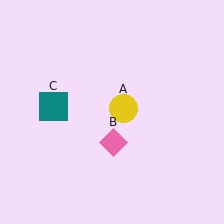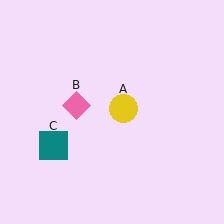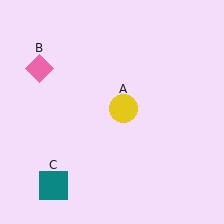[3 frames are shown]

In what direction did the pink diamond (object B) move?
The pink diamond (object B) moved up and to the left.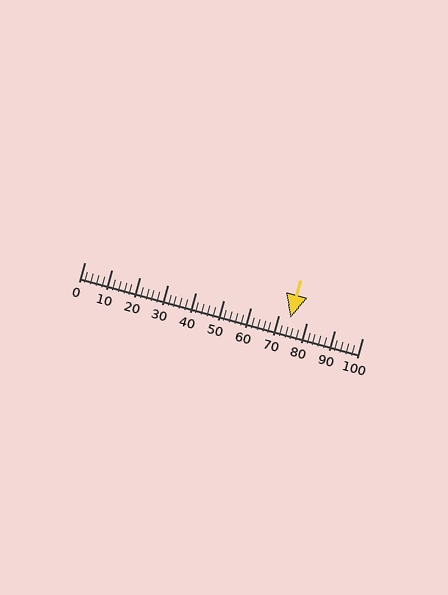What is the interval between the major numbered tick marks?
The major tick marks are spaced 10 units apart.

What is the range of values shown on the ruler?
The ruler shows values from 0 to 100.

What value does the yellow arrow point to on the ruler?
The yellow arrow points to approximately 74.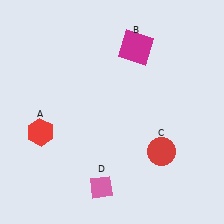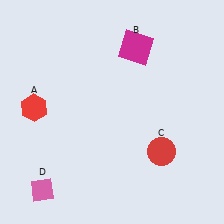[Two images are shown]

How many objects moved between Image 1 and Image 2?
2 objects moved between the two images.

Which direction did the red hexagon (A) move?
The red hexagon (A) moved up.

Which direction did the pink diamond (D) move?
The pink diamond (D) moved left.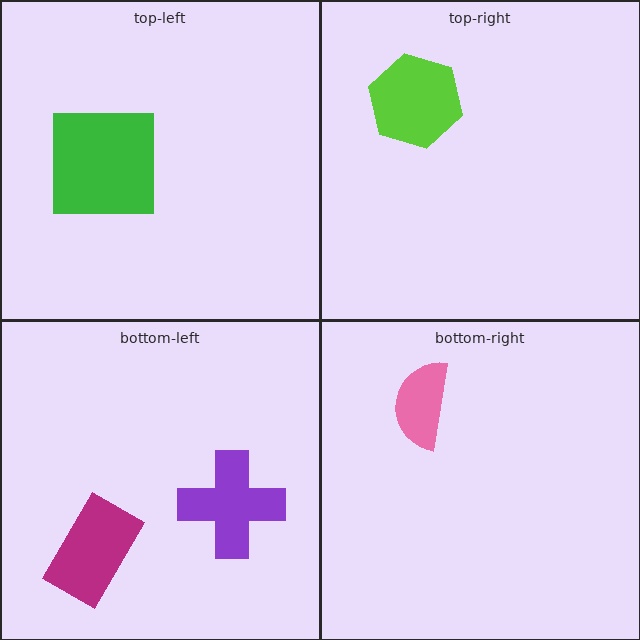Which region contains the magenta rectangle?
The bottom-left region.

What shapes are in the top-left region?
The green square.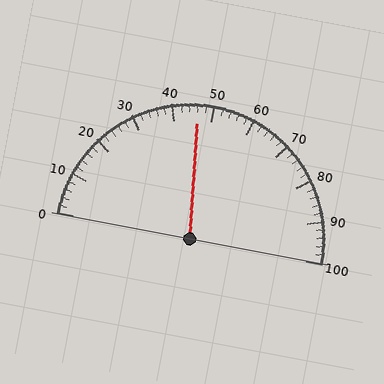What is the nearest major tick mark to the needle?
The nearest major tick mark is 50.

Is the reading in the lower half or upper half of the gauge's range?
The reading is in the lower half of the range (0 to 100).